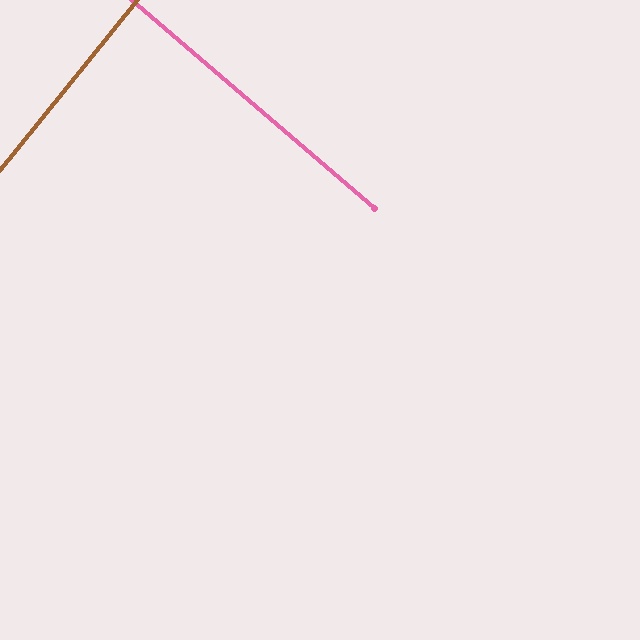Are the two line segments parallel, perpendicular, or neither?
Perpendicular — they meet at approximately 88°.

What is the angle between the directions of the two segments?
Approximately 88 degrees.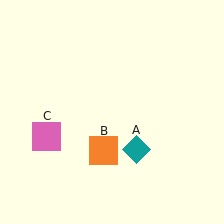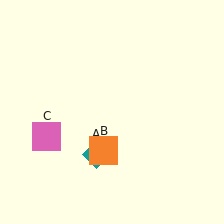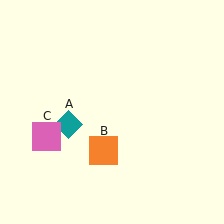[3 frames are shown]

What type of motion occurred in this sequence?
The teal diamond (object A) rotated clockwise around the center of the scene.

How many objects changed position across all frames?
1 object changed position: teal diamond (object A).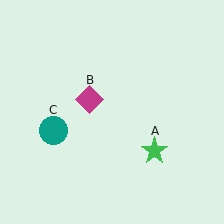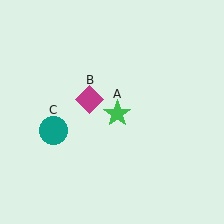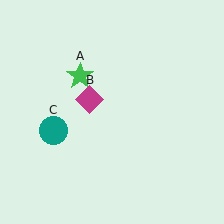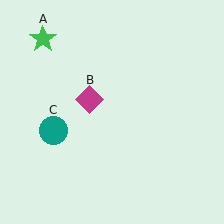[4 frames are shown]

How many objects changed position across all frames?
1 object changed position: green star (object A).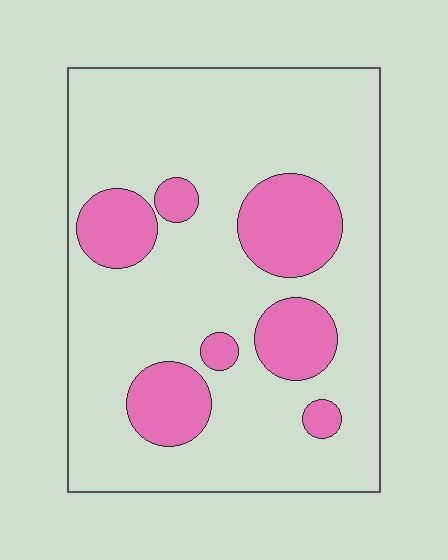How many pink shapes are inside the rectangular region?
7.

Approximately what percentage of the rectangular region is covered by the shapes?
Approximately 20%.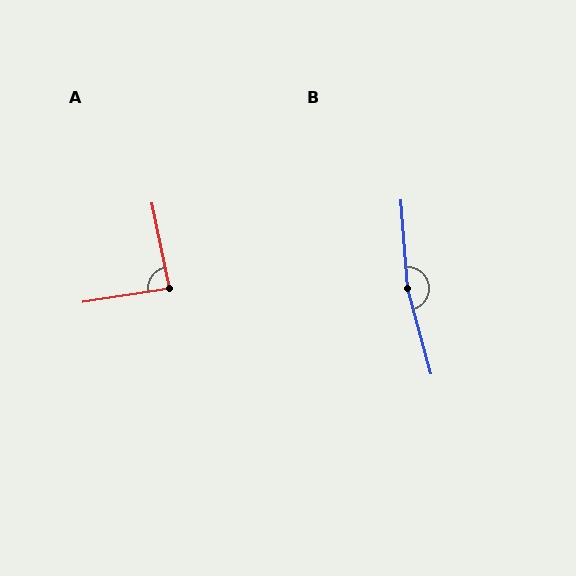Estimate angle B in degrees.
Approximately 169 degrees.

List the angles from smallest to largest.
A (87°), B (169°).